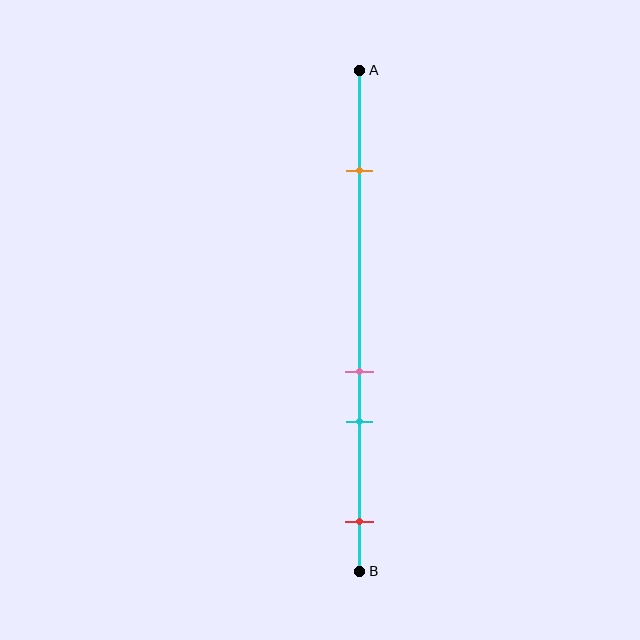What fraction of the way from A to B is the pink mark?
The pink mark is approximately 60% (0.6) of the way from A to B.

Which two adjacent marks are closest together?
The pink and cyan marks are the closest adjacent pair.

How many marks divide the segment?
There are 4 marks dividing the segment.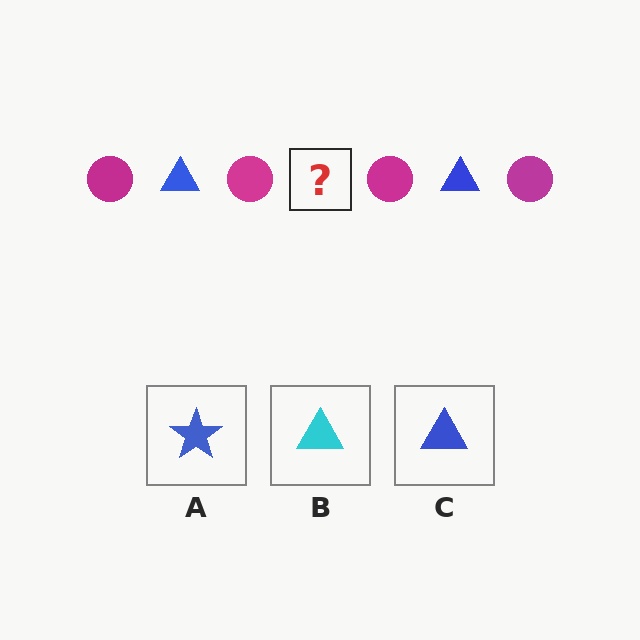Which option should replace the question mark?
Option C.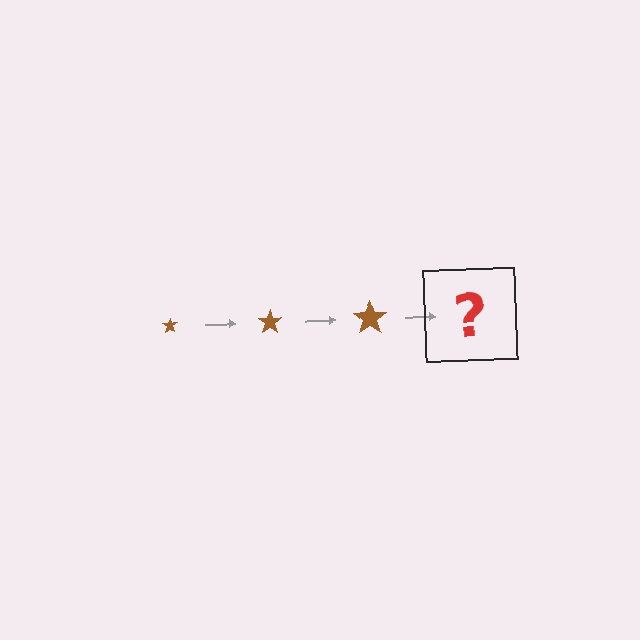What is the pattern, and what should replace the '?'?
The pattern is that the star gets progressively larger each step. The '?' should be a brown star, larger than the previous one.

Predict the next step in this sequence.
The next step is a brown star, larger than the previous one.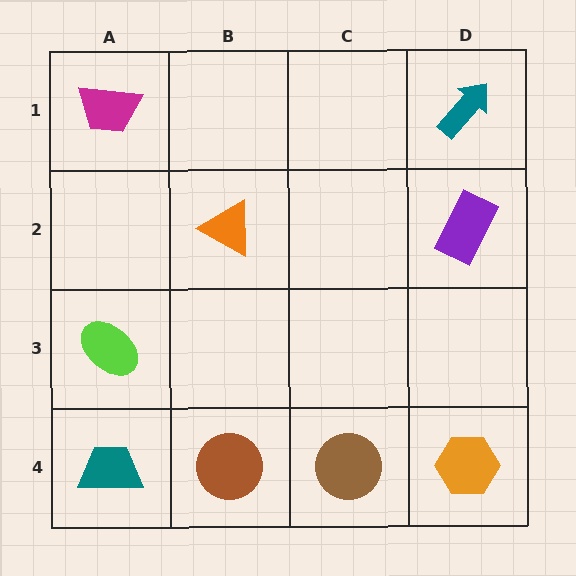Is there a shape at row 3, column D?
No, that cell is empty.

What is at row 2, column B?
An orange triangle.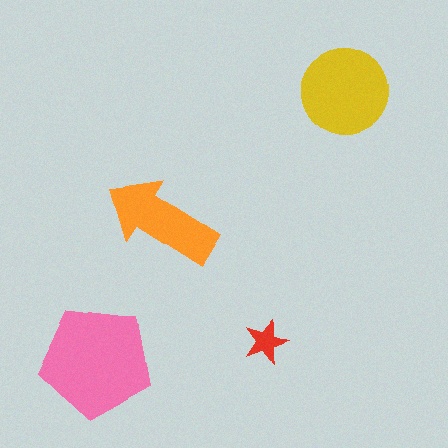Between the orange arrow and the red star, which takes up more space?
The orange arrow.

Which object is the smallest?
The red star.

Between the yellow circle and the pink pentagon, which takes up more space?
The pink pentagon.